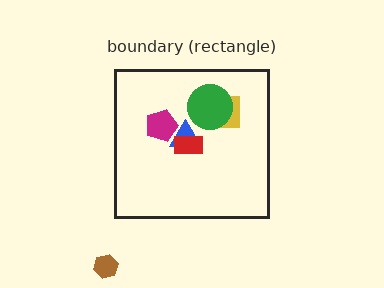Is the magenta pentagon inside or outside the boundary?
Inside.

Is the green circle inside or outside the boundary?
Inside.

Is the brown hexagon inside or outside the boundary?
Outside.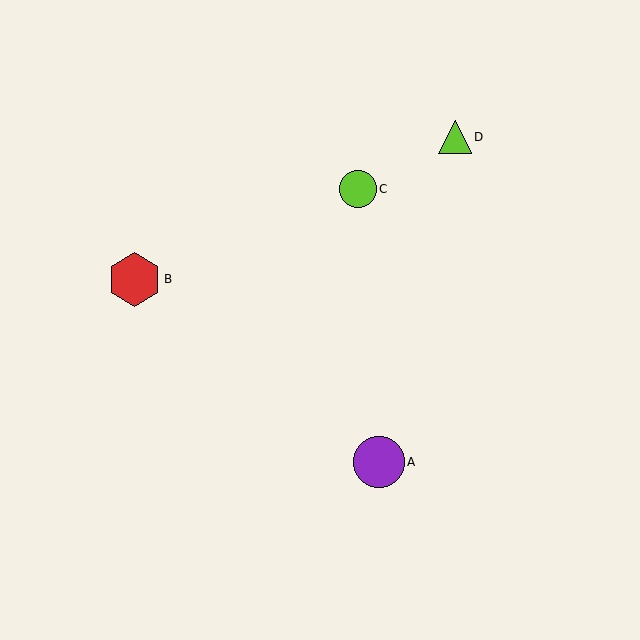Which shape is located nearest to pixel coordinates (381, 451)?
The purple circle (labeled A) at (379, 462) is nearest to that location.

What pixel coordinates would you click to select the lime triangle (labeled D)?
Click at (455, 137) to select the lime triangle D.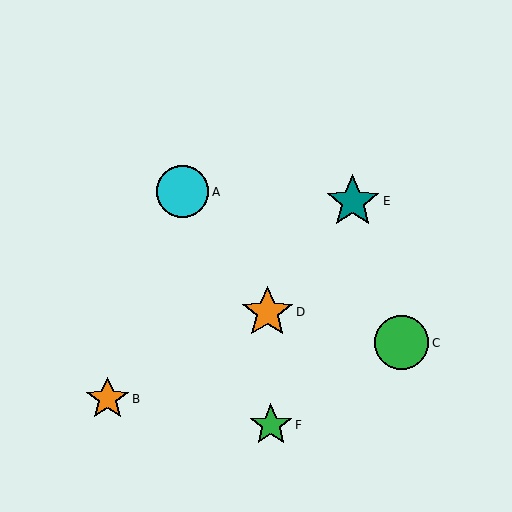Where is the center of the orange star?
The center of the orange star is at (107, 399).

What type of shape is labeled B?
Shape B is an orange star.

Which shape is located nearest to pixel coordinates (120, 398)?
The orange star (labeled B) at (107, 399) is nearest to that location.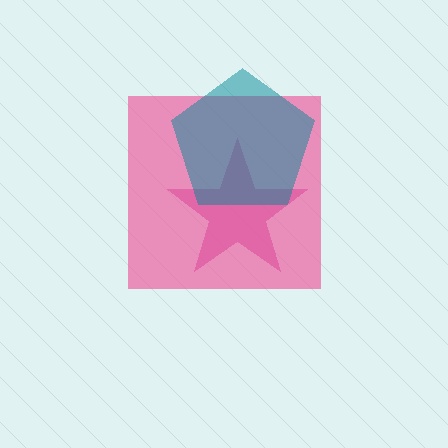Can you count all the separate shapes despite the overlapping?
Yes, there are 3 separate shapes.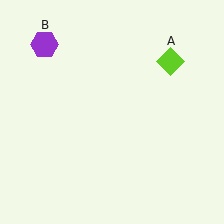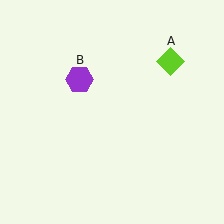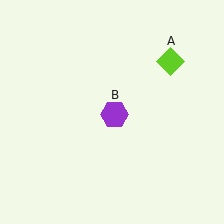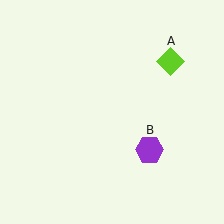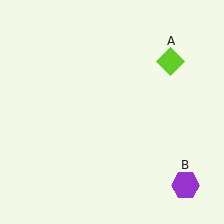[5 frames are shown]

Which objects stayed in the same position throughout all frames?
Lime diamond (object A) remained stationary.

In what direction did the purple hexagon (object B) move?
The purple hexagon (object B) moved down and to the right.